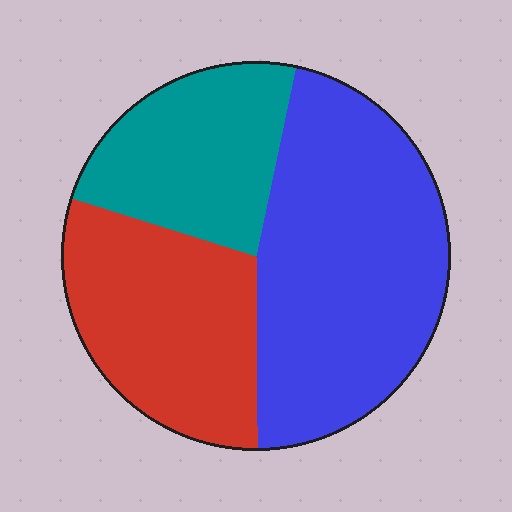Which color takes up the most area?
Blue, at roughly 45%.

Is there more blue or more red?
Blue.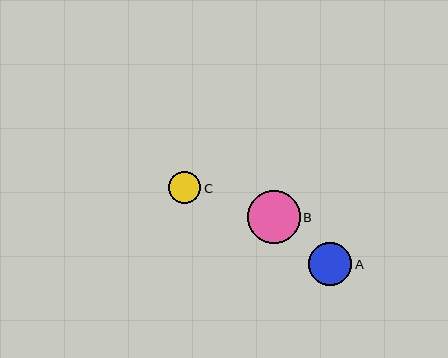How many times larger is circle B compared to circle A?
Circle B is approximately 1.2 times the size of circle A.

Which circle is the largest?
Circle B is the largest with a size of approximately 53 pixels.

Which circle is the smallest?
Circle C is the smallest with a size of approximately 32 pixels.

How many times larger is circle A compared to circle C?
Circle A is approximately 1.3 times the size of circle C.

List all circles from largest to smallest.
From largest to smallest: B, A, C.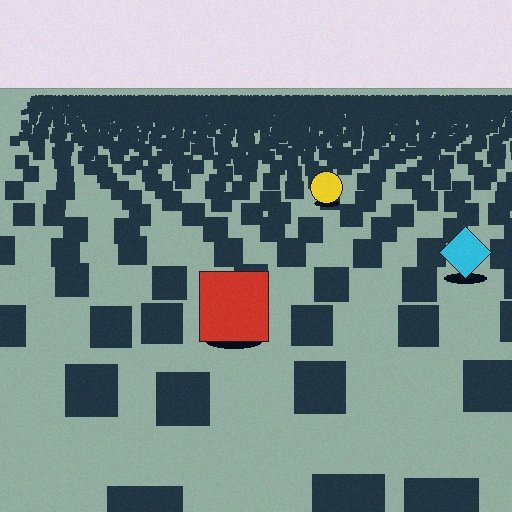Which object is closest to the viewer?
The red square is closest. The texture marks near it are larger and more spread out.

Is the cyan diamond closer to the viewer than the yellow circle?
Yes. The cyan diamond is closer — you can tell from the texture gradient: the ground texture is coarser near it.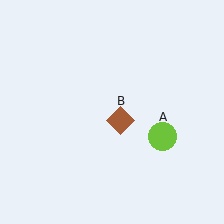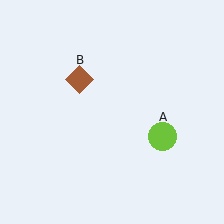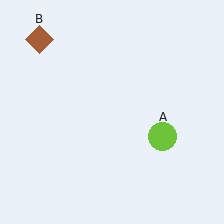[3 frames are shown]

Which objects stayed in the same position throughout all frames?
Lime circle (object A) remained stationary.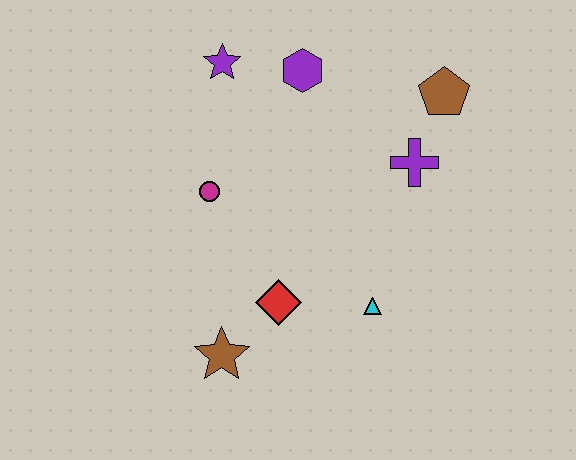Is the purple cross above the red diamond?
Yes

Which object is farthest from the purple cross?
The brown star is farthest from the purple cross.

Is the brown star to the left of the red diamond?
Yes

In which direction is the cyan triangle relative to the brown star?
The cyan triangle is to the right of the brown star.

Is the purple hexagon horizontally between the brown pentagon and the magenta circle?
Yes